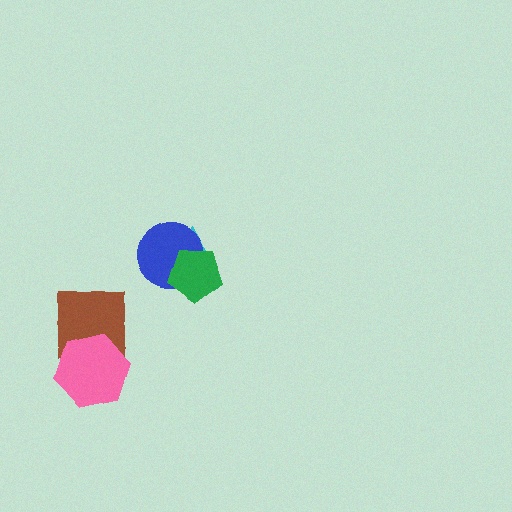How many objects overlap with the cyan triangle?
2 objects overlap with the cyan triangle.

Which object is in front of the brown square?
The pink hexagon is in front of the brown square.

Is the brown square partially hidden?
Yes, it is partially covered by another shape.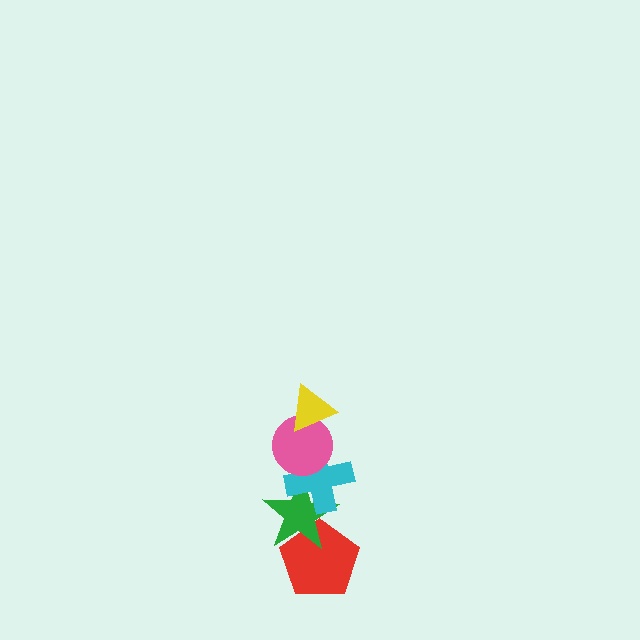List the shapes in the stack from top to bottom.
From top to bottom: the yellow triangle, the pink circle, the cyan cross, the green star, the red pentagon.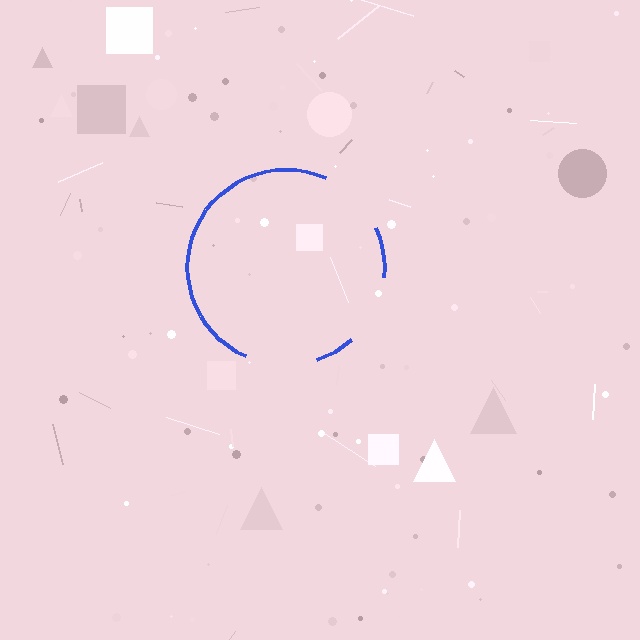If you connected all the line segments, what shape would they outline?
They would outline a circle.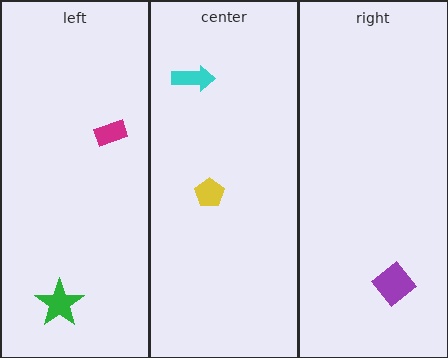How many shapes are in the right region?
1.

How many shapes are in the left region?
2.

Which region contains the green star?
The left region.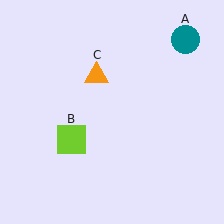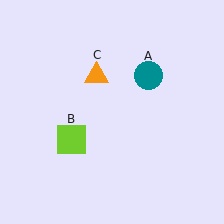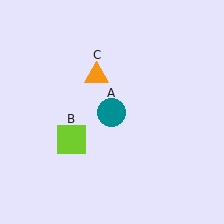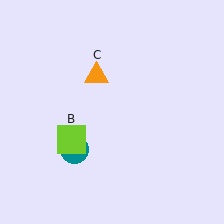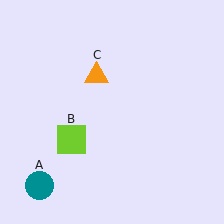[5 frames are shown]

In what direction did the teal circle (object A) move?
The teal circle (object A) moved down and to the left.